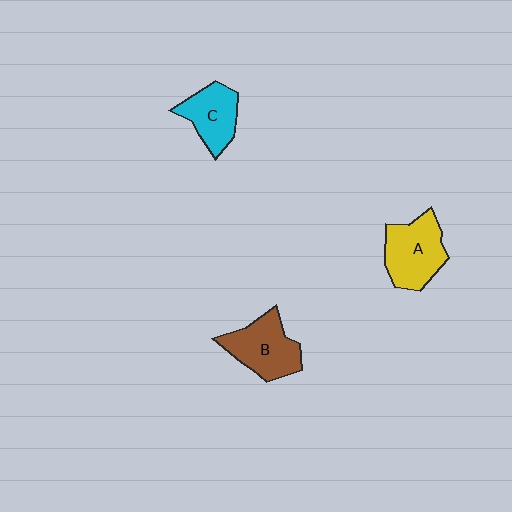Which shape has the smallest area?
Shape C (cyan).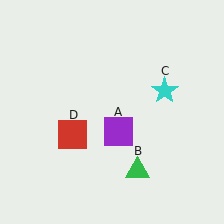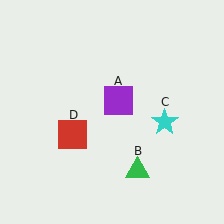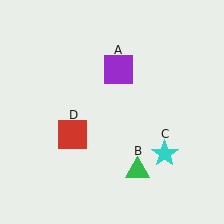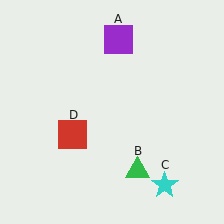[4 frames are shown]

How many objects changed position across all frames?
2 objects changed position: purple square (object A), cyan star (object C).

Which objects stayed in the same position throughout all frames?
Green triangle (object B) and red square (object D) remained stationary.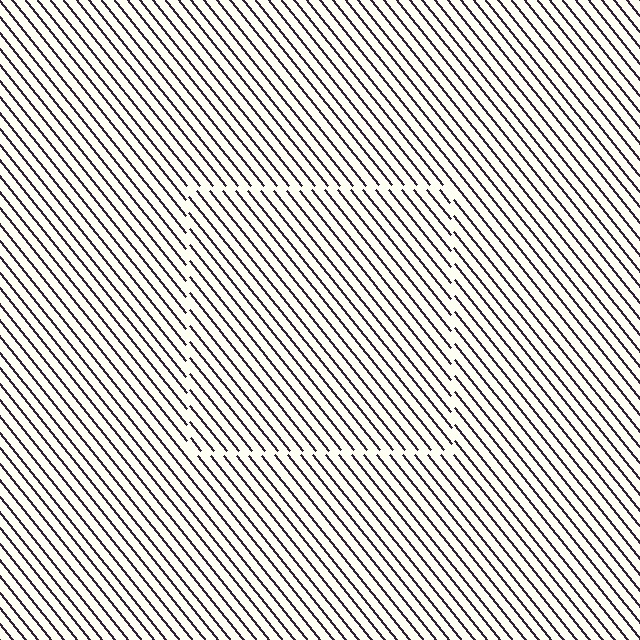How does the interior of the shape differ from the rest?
The interior of the shape contains the same grating, shifted by half a period — the contour is defined by the phase discontinuity where line-ends from the inner and outer gratings abut.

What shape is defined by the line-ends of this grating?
An illusory square. The interior of the shape contains the same grating, shifted by half a period — the contour is defined by the phase discontinuity where line-ends from the inner and outer gratings abut.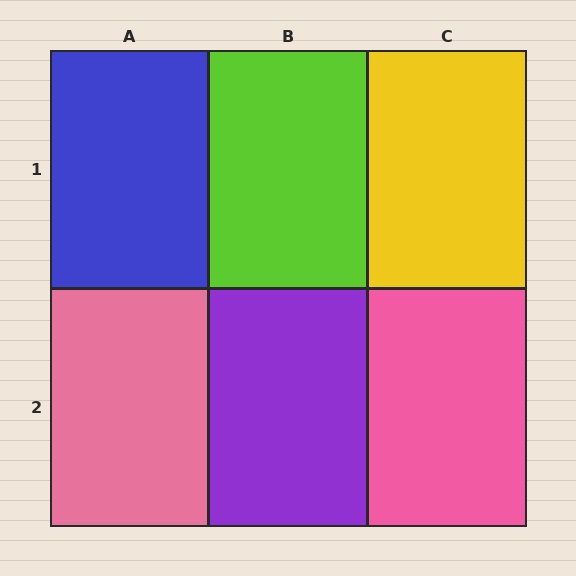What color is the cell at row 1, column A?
Blue.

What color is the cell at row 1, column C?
Yellow.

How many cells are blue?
1 cell is blue.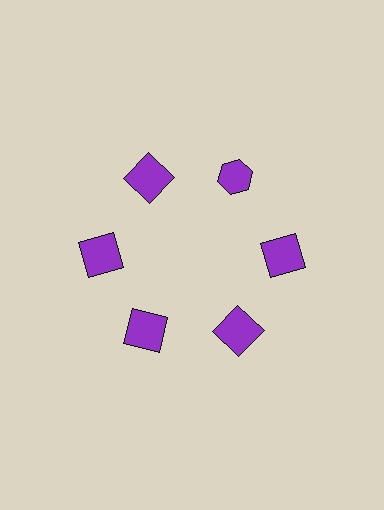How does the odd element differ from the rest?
It has a different shape: hexagon instead of square.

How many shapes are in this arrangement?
There are 6 shapes arranged in a ring pattern.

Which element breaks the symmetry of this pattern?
The purple hexagon at roughly the 1 o'clock position breaks the symmetry. All other shapes are purple squares.